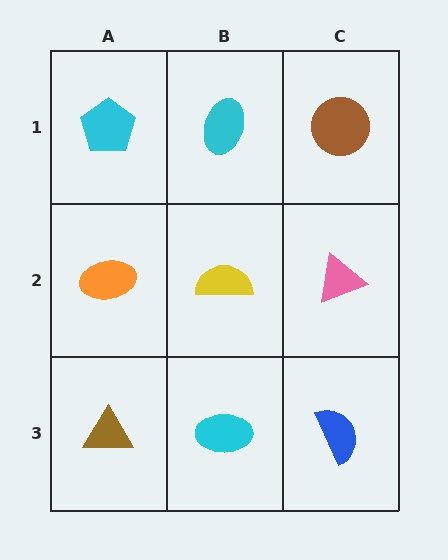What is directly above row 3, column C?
A pink triangle.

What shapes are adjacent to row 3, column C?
A pink triangle (row 2, column C), a cyan ellipse (row 3, column B).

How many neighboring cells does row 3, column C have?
2.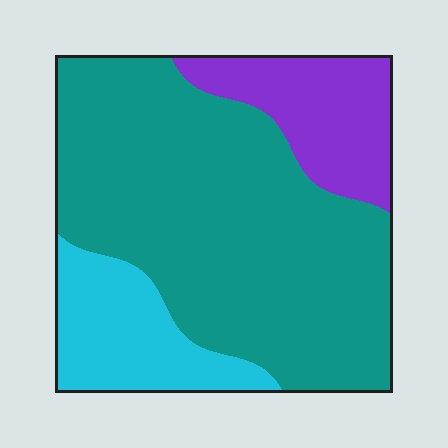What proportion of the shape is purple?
Purple covers 17% of the shape.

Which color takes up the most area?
Teal, at roughly 65%.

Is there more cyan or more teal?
Teal.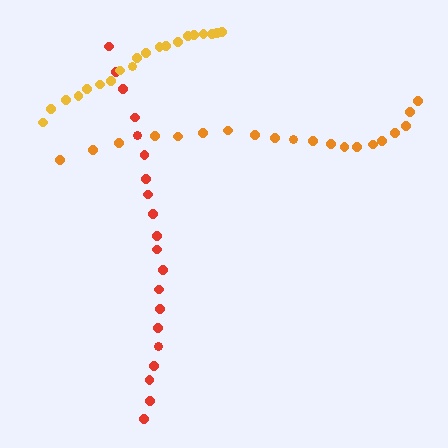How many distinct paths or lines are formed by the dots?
There are 3 distinct paths.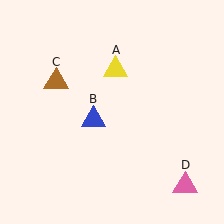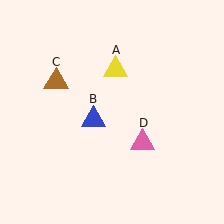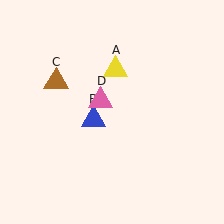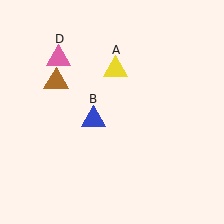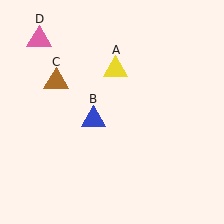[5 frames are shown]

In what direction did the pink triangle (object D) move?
The pink triangle (object D) moved up and to the left.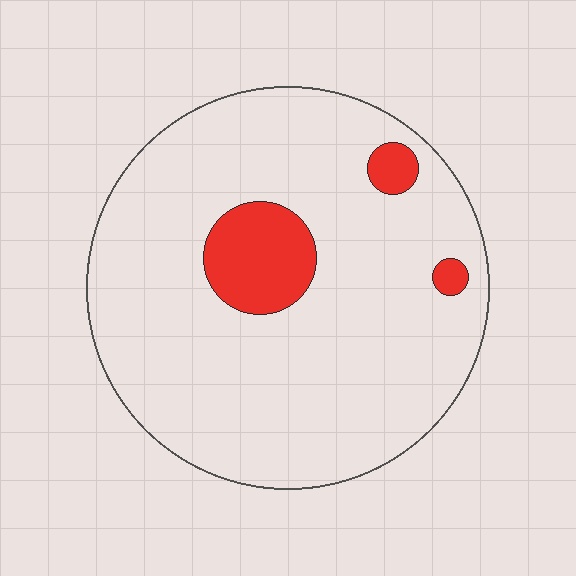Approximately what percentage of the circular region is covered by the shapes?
Approximately 10%.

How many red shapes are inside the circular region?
3.